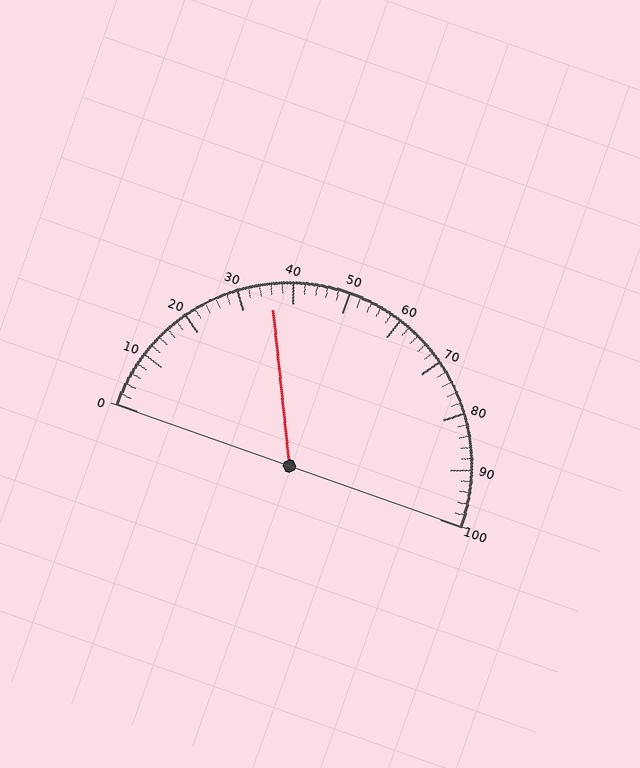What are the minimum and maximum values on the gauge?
The gauge ranges from 0 to 100.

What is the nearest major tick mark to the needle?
The nearest major tick mark is 40.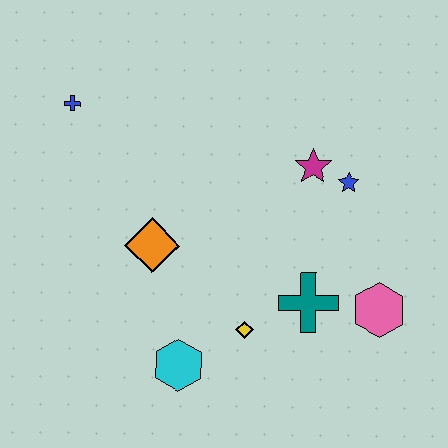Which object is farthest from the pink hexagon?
The blue cross is farthest from the pink hexagon.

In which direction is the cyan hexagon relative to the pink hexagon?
The cyan hexagon is to the left of the pink hexagon.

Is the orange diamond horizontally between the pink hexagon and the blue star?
No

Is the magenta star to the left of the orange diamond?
No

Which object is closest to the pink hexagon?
The teal cross is closest to the pink hexagon.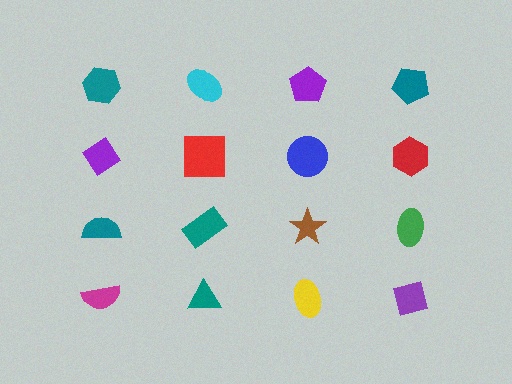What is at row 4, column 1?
A magenta semicircle.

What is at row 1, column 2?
A cyan ellipse.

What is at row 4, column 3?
A yellow ellipse.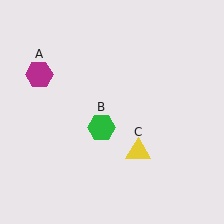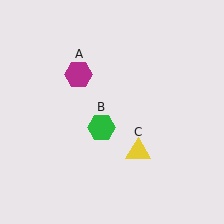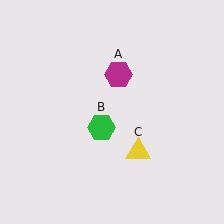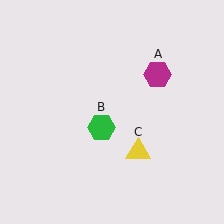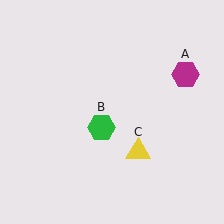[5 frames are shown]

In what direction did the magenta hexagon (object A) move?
The magenta hexagon (object A) moved right.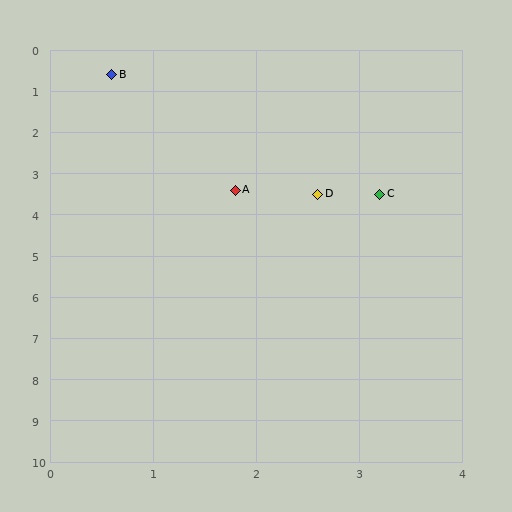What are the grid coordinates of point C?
Point C is at approximately (3.2, 3.5).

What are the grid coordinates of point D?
Point D is at approximately (2.6, 3.5).